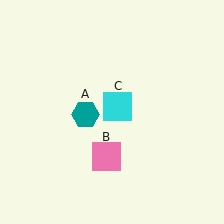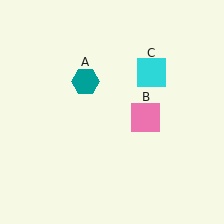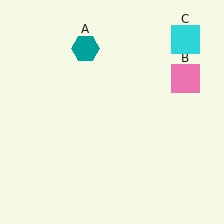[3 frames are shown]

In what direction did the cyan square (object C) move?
The cyan square (object C) moved up and to the right.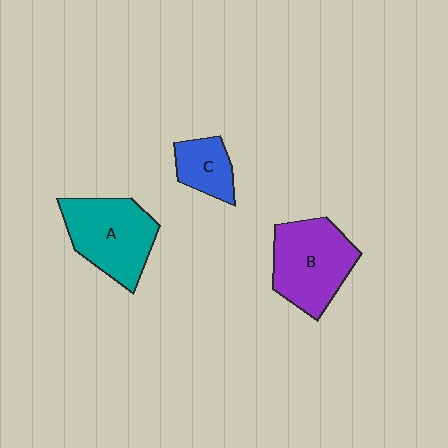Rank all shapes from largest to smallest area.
From largest to smallest: B (purple), A (teal), C (blue).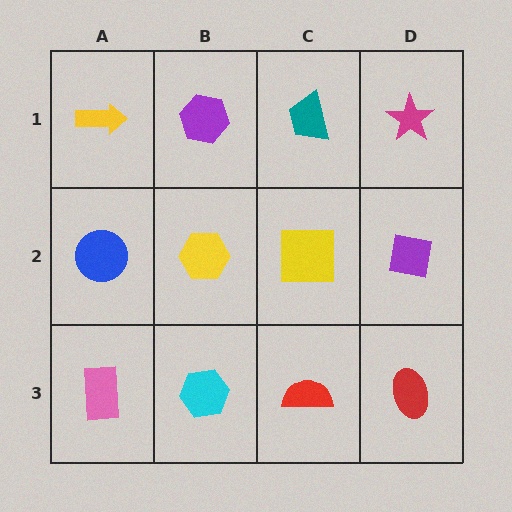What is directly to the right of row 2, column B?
A yellow square.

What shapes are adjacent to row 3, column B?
A yellow hexagon (row 2, column B), a pink rectangle (row 3, column A), a red semicircle (row 3, column C).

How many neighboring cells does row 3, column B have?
3.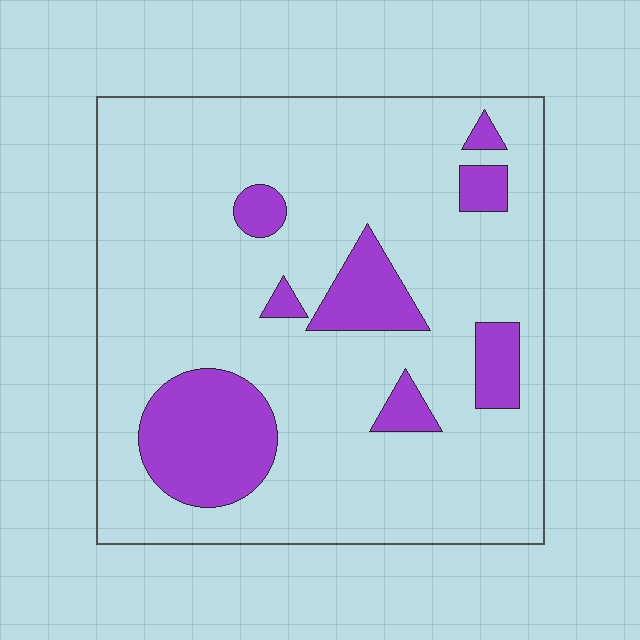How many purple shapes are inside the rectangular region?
8.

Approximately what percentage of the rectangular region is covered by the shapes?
Approximately 15%.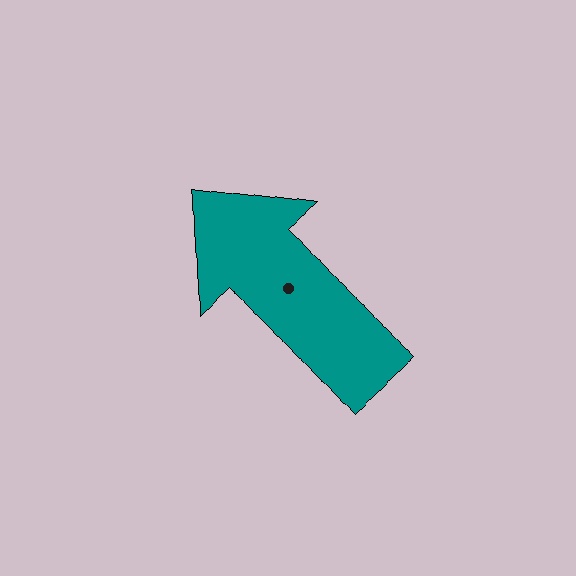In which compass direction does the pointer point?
Northwest.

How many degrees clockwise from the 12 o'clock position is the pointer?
Approximately 318 degrees.